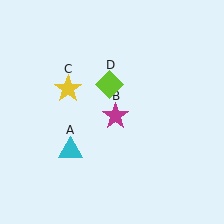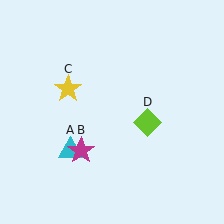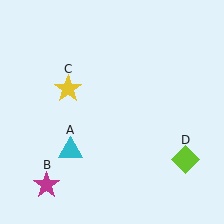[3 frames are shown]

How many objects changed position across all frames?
2 objects changed position: magenta star (object B), lime diamond (object D).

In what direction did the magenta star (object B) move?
The magenta star (object B) moved down and to the left.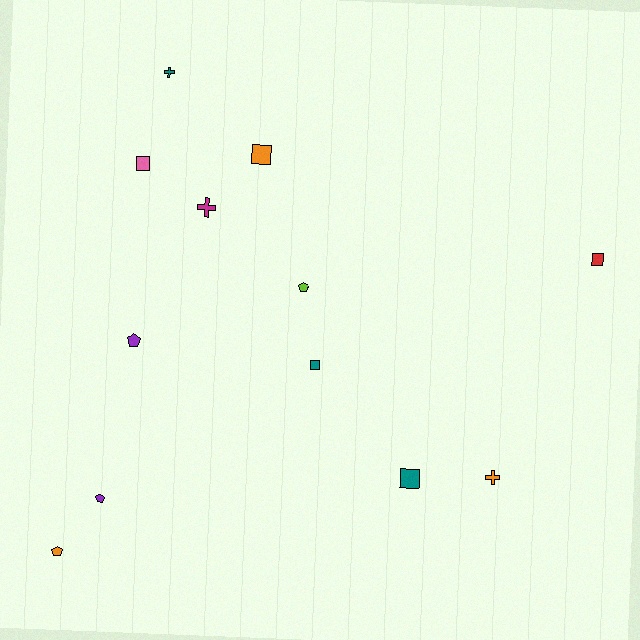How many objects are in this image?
There are 12 objects.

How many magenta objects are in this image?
There is 1 magenta object.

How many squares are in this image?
There are 5 squares.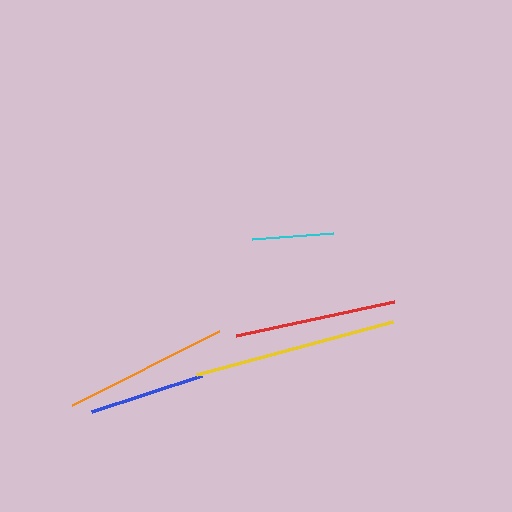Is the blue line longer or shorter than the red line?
The red line is longer than the blue line.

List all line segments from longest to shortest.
From longest to shortest: yellow, orange, red, blue, cyan.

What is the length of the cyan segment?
The cyan segment is approximately 81 pixels long.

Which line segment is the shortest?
The cyan line is the shortest at approximately 81 pixels.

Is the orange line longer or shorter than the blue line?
The orange line is longer than the blue line.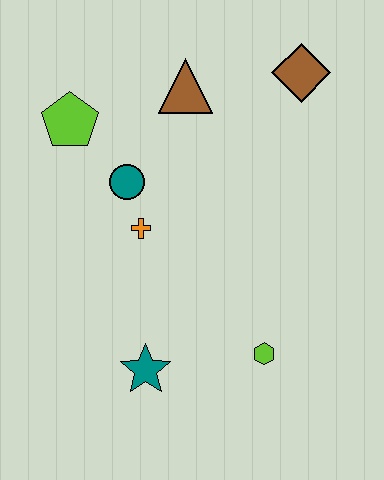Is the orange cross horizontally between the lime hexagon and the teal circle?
Yes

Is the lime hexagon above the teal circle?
No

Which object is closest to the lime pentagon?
The teal circle is closest to the lime pentagon.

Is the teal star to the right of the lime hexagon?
No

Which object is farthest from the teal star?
The brown diamond is farthest from the teal star.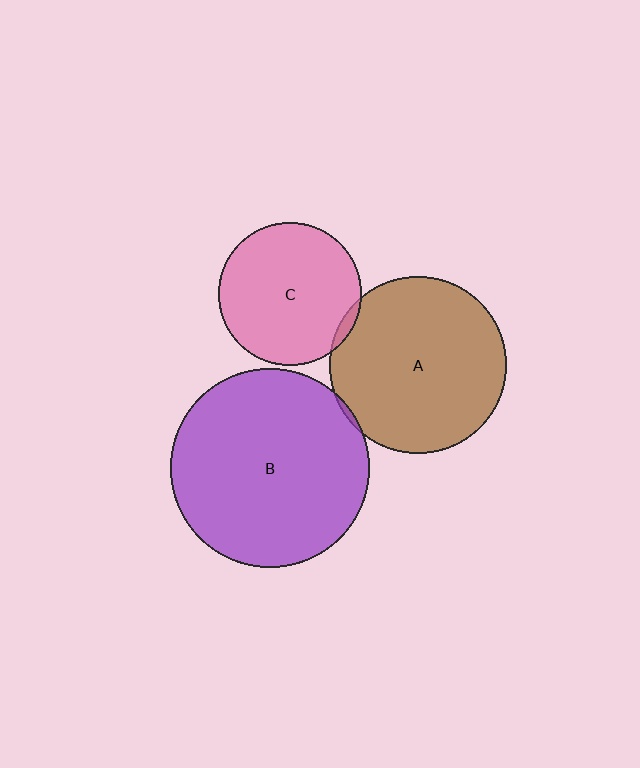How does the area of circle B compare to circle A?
Approximately 1.3 times.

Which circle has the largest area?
Circle B (purple).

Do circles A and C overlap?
Yes.